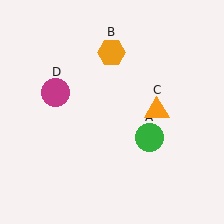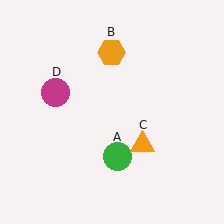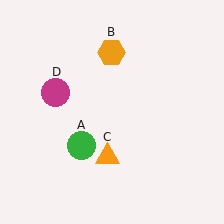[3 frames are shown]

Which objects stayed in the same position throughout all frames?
Orange hexagon (object B) and magenta circle (object D) remained stationary.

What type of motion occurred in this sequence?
The green circle (object A), orange triangle (object C) rotated clockwise around the center of the scene.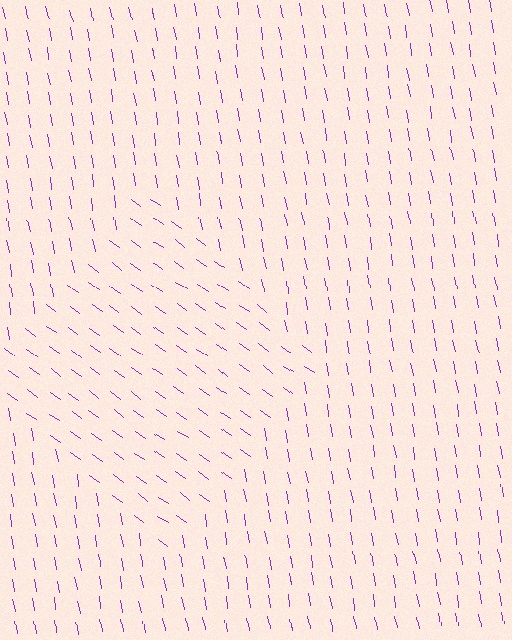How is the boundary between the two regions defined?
The boundary is defined purely by a change in line orientation (approximately 45 degrees difference). All lines are the same color and thickness.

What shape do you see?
I see a diamond.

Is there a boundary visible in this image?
Yes, there is a texture boundary formed by a change in line orientation.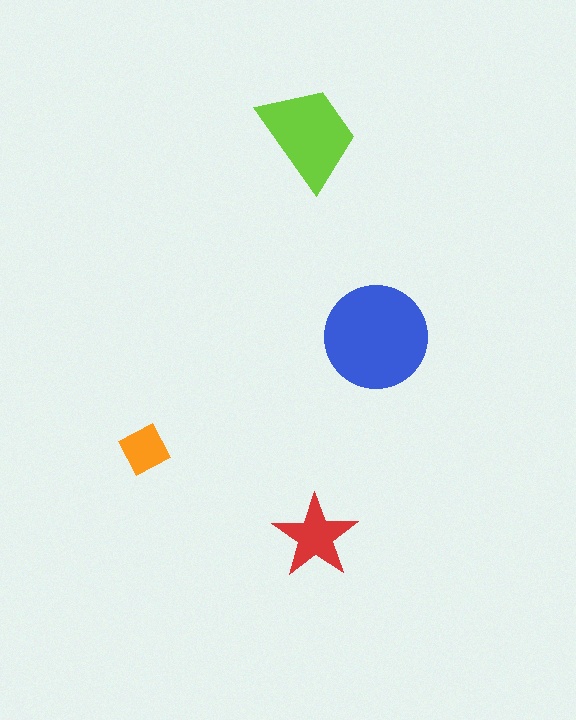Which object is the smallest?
The orange square.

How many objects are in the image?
There are 4 objects in the image.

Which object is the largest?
The blue circle.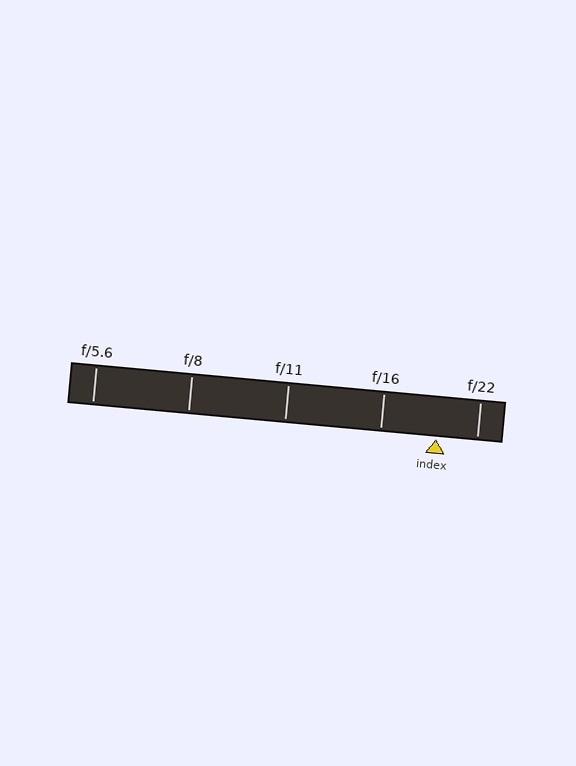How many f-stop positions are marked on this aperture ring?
There are 5 f-stop positions marked.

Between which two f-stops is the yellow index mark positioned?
The index mark is between f/16 and f/22.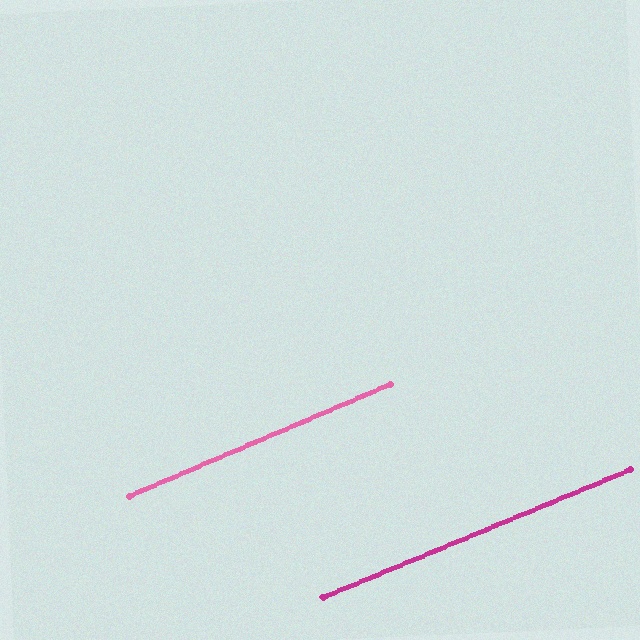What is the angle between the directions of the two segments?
Approximately 1 degree.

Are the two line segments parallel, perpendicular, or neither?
Parallel — their directions differ by only 0.8°.